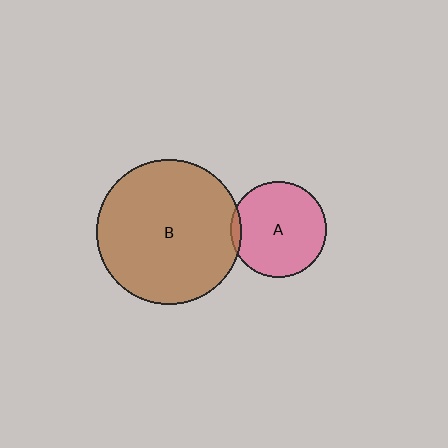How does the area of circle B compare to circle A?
Approximately 2.3 times.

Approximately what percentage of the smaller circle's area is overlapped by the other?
Approximately 5%.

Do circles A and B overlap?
Yes.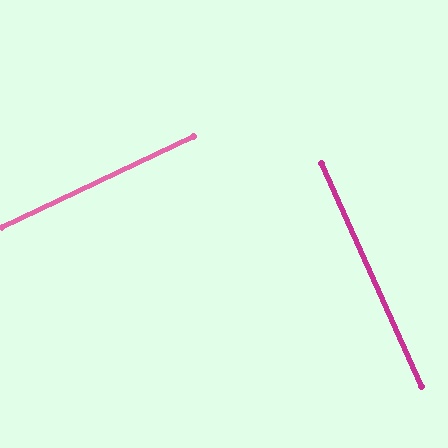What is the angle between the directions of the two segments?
Approximately 89 degrees.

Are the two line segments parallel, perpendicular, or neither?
Perpendicular — they meet at approximately 89°.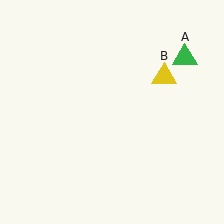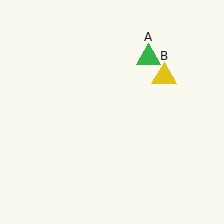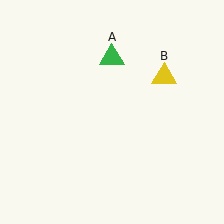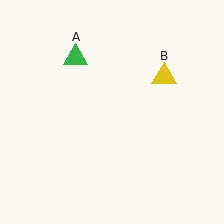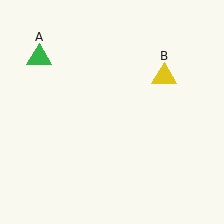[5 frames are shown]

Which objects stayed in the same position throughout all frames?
Yellow triangle (object B) remained stationary.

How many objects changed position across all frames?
1 object changed position: green triangle (object A).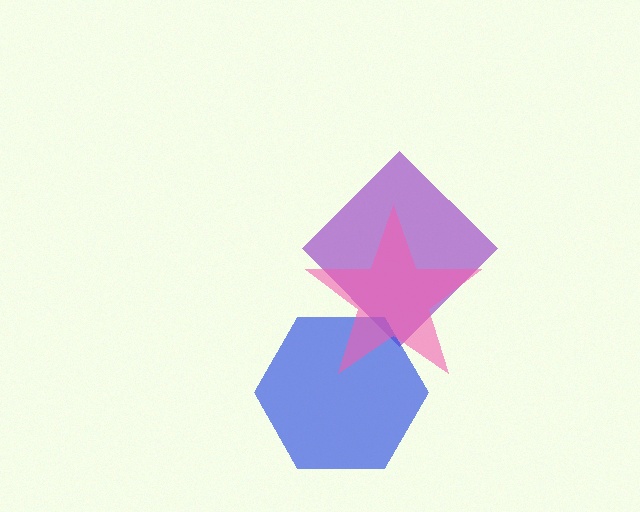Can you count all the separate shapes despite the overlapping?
Yes, there are 3 separate shapes.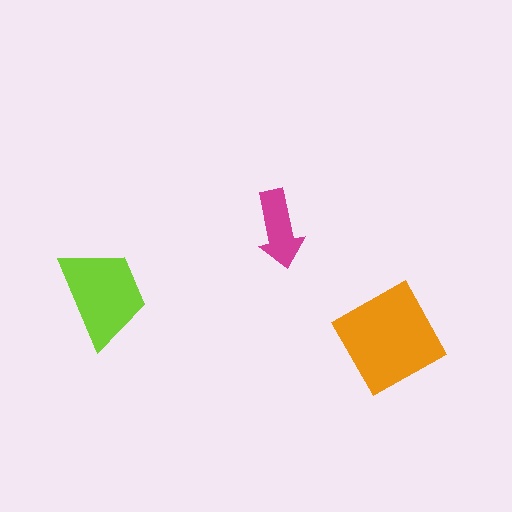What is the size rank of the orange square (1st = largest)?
1st.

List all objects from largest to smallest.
The orange square, the lime trapezoid, the magenta arrow.